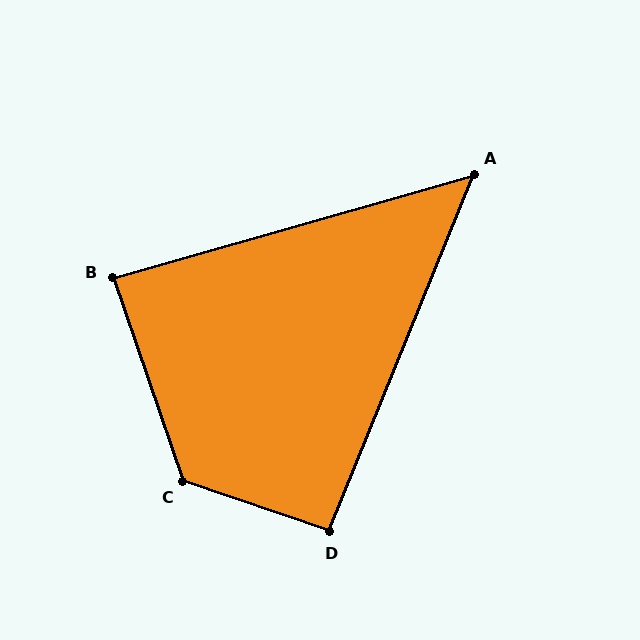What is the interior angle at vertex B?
Approximately 87 degrees (approximately right).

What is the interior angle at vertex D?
Approximately 93 degrees (approximately right).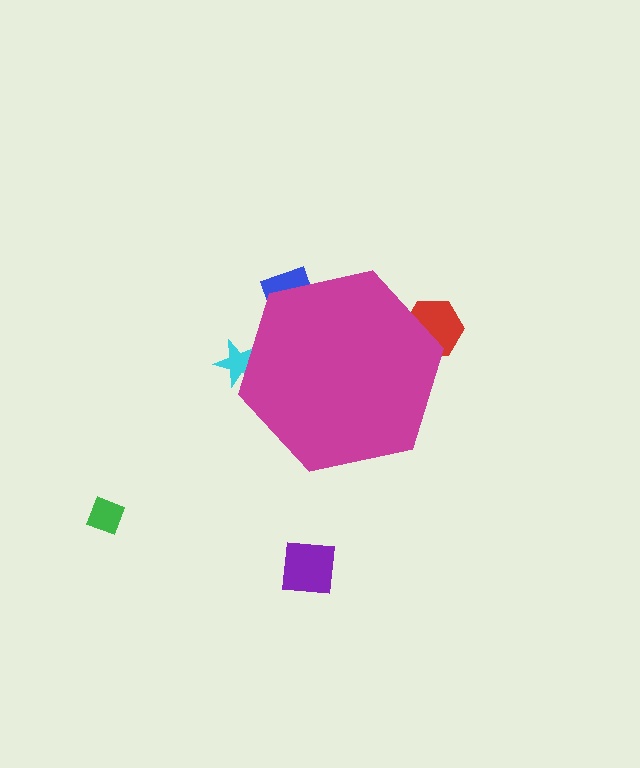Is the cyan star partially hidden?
Yes, the cyan star is partially hidden behind the magenta hexagon.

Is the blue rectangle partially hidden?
Yes, the blue rectangle is partially hidden behind the magenta hexagon.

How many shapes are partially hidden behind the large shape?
3 shapes are partially hidden.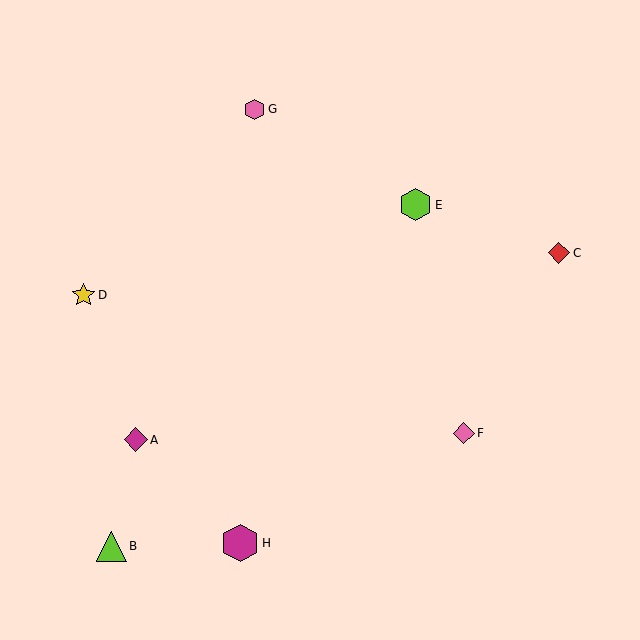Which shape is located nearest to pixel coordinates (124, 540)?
The lime triangle (labeled B) at (111, 546) is nearest to that location.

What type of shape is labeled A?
Shape A is a magenta diamond.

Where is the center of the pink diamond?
The center of the pink diamond is at (464, 433).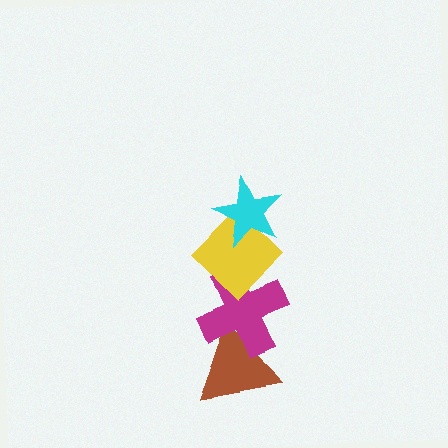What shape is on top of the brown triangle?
The magenta cross is on top of the brown triangle.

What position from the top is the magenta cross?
The magenta cross is 3rd from the top.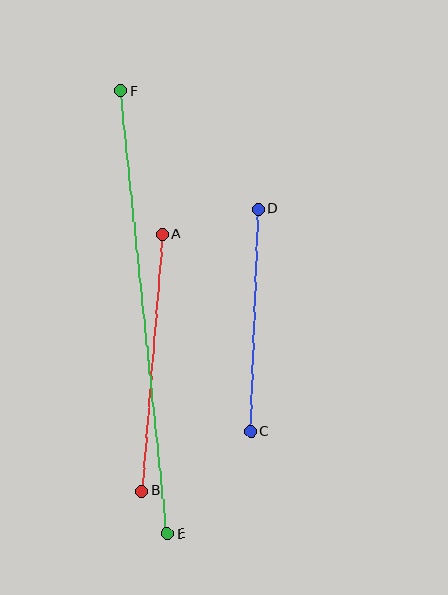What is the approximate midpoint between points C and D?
The midpoint is at approximately (254, 320) pixels.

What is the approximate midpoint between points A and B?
The midpoint is at approximately (152, 363) pixels.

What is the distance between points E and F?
The distance is approximately 445 pixels.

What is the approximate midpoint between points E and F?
The midpoint is at approximately (144, 312) pixels.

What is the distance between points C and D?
The distance is approximately 223 pixels.